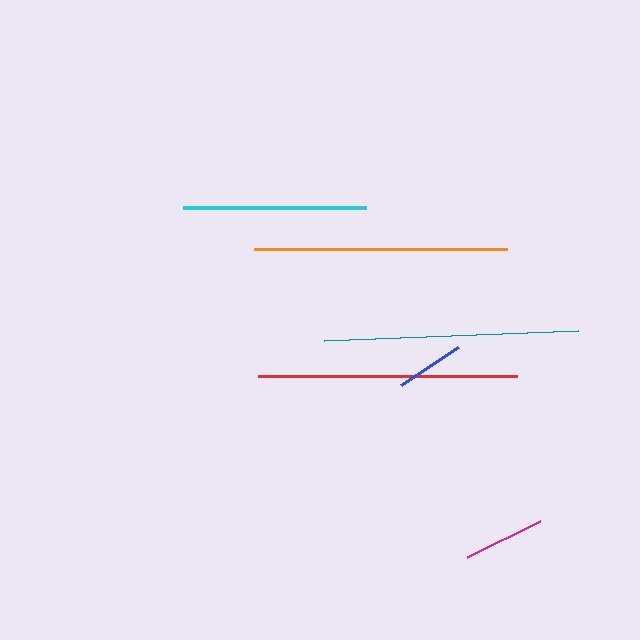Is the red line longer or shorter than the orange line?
The red line is longer than the orange line.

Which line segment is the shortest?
The blue line is the shortest at approximately 69 pixels.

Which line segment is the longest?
The red line is the longest at approximately 259 pixels.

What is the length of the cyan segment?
The cyan segment is approximately 182 pixels long.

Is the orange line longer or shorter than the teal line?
The teal line is longer than the orange line.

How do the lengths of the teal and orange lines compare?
The teal and orange lines are approximately the same length.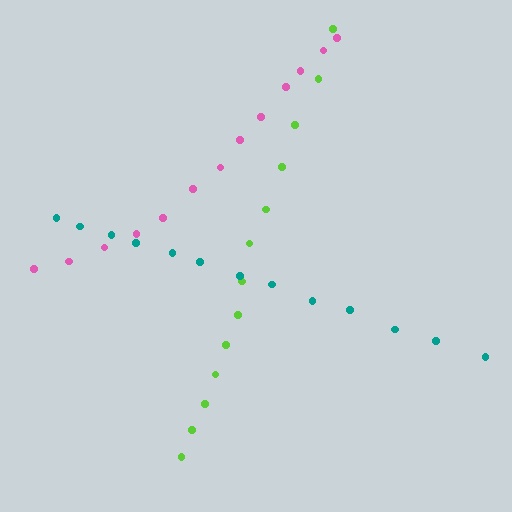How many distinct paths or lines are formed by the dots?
There are 3 distinct paths.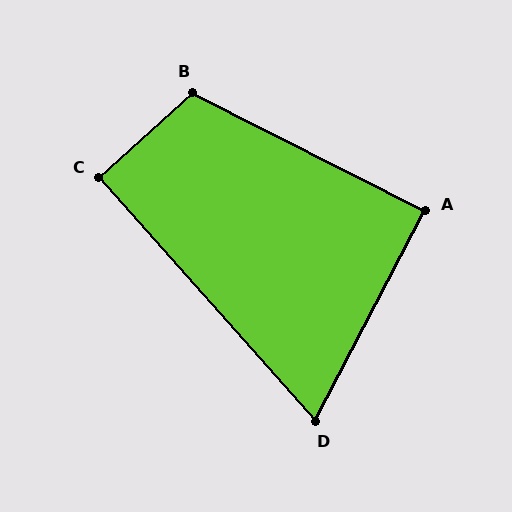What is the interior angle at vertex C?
Approximately 91 degrees (approximately right).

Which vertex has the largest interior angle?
B, at approximately 111 degrees.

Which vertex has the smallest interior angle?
D, at approximately 69 degrees.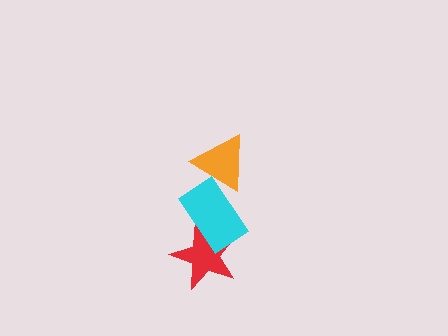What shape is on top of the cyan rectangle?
The orange triangle is on top of the cyan rectangle.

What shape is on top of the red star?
The cyan rectangle is on top of the red star.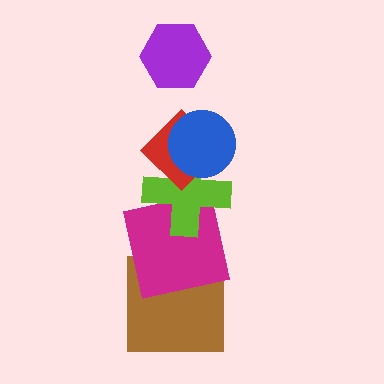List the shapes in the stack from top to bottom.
From top to bottom: the purple hexagon, the blue circle, the red diamond, the lime cross, the magenta square, the brown square.